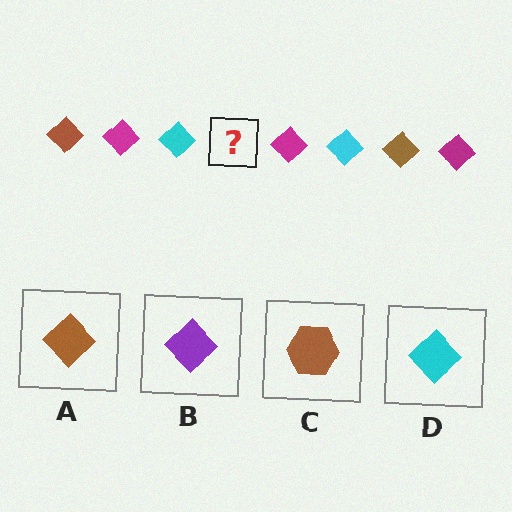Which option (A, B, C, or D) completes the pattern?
A.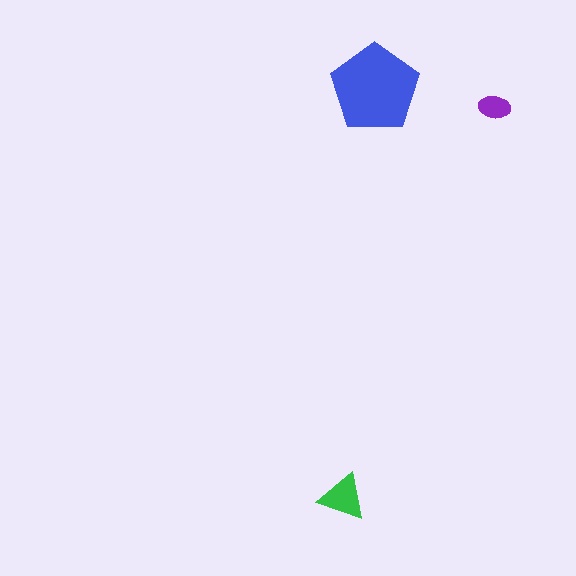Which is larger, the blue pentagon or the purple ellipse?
The blue pentagon.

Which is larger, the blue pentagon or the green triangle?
The blue pentagon.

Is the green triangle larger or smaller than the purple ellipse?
Larger.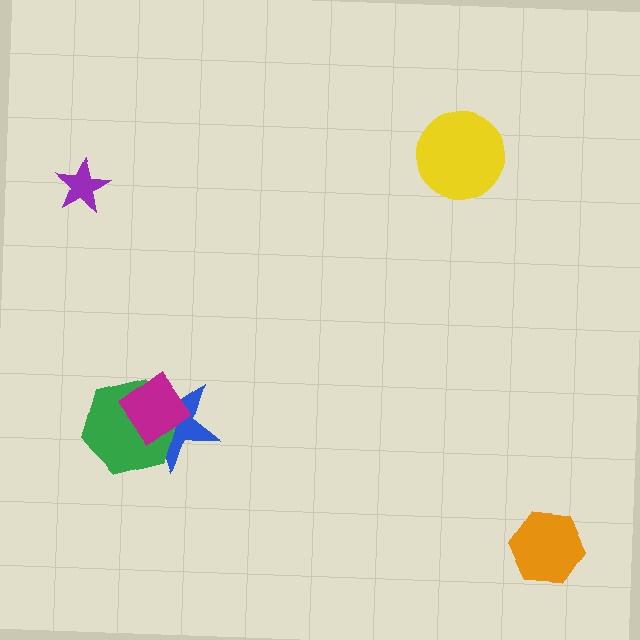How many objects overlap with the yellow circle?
0 objects overlap with the yellow circle.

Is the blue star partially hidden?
Yes, it is partially covered by another shape.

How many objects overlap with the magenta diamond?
2 objects overlap with the magenta diamond.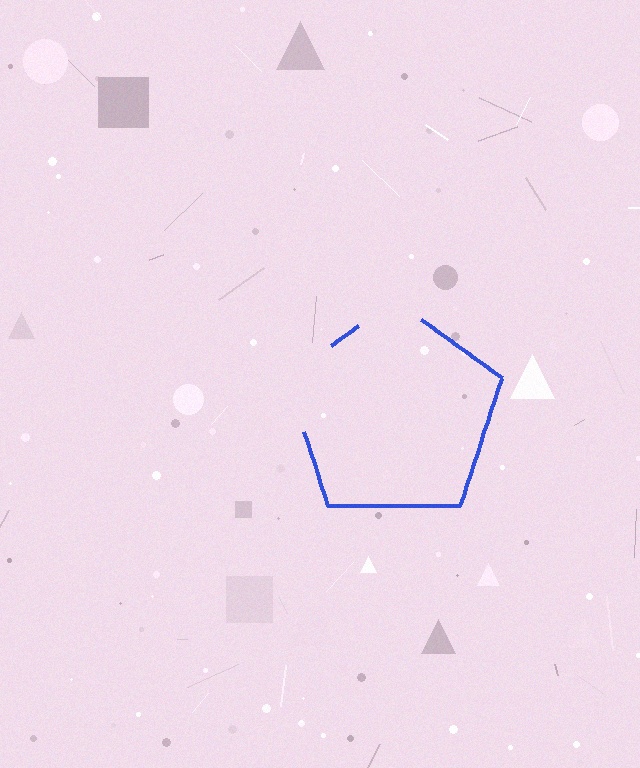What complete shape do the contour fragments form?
The contour fragments form a pentagon.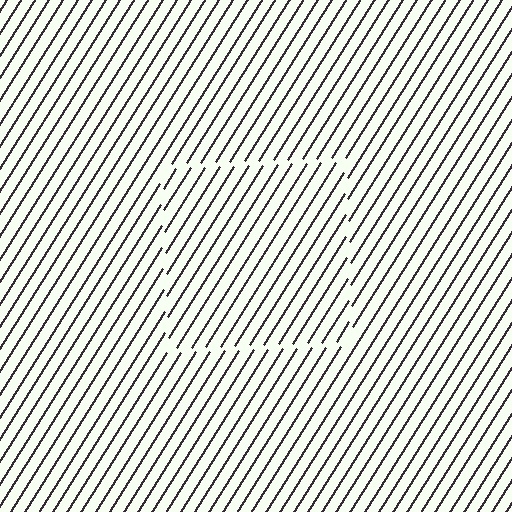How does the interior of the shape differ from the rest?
The interior of the shape contains the same grating, shifted by half a period — the contour is defined by the phase discontinuity where line-ends from the inner and outer gratings abut.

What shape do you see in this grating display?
An illusory square. The interior of the shape contains the same grating, shifted by half a period — the contour is defined by the phase discontinuity where line-ends from the inner and outer gratings abut.